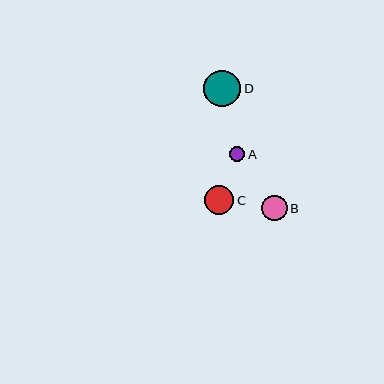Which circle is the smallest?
Circle A is the smallest with a size of approximately 15 pixels.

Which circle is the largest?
Circle D is the largest with a size of approximately 37 pixels.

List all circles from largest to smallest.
From largest to smallest: D, C, B, A.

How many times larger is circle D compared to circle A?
Circle D is approximately 2.4 times the size of circle A.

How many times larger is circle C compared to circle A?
Circle C is approximately 1.9 times the size of circle A.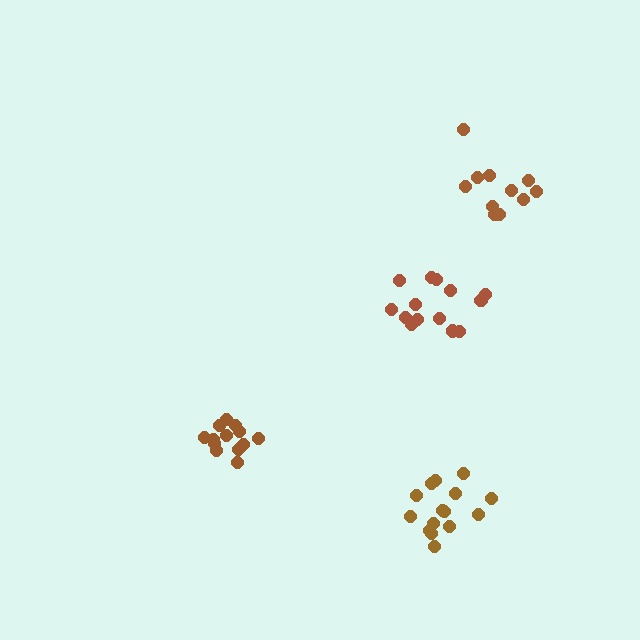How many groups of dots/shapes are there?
There are 4 groups.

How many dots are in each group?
Group 1: 15 dots, Group 2: 13 dots, Group 3: 15 dots, Group 4: 11 dots (54 total).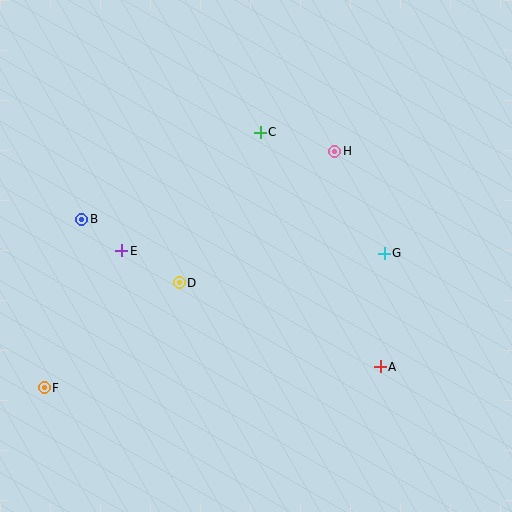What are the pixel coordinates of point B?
Point B is at (82, 219).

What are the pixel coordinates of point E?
Point E is at (122, 251).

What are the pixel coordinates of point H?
Point H is at (335, 151).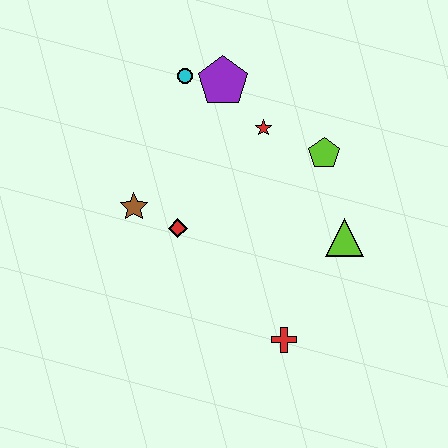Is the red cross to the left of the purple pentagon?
No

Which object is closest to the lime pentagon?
The red star is closest to the lime pentagon.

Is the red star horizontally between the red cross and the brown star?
Yes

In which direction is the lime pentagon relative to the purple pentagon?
The lime pentagon is to the right of the purple pentagon.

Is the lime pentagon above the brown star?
Yes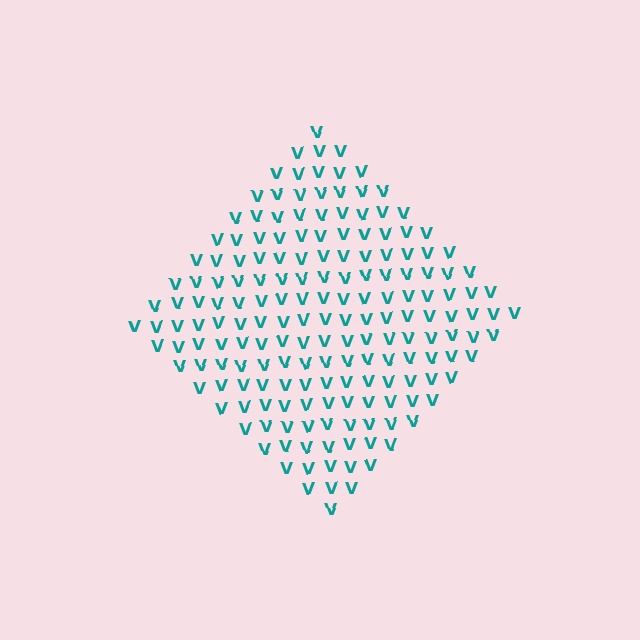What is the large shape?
The large shape is a diamond.